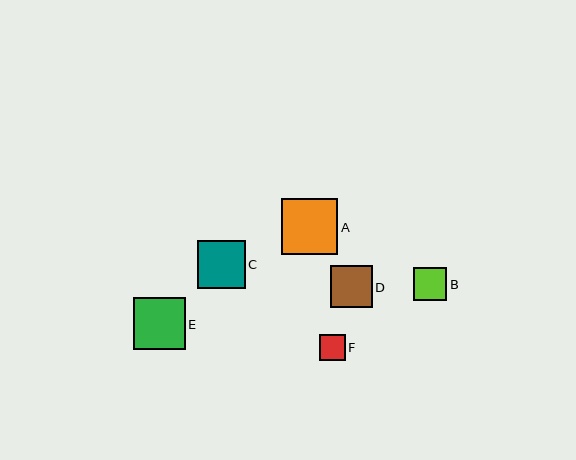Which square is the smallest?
Square F is the smallest with a size of approximately 26 pixels.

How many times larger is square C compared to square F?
Square C is approximately 1.9 times the size of square F.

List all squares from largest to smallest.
From largest to smallest: A, E, C, D, B, F.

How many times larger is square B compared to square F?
Square B is approximately 1.3 times the size of square F.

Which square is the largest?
Square A is the largest with a size of approximately 56 pixels.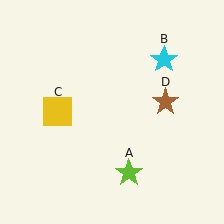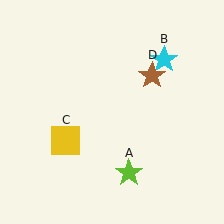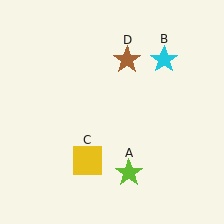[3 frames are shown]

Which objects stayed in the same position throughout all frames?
Lime star (object A) and cyan star (object B) remained stationary.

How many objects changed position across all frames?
2 objects changed position: yellow square (object C), brown star (object D).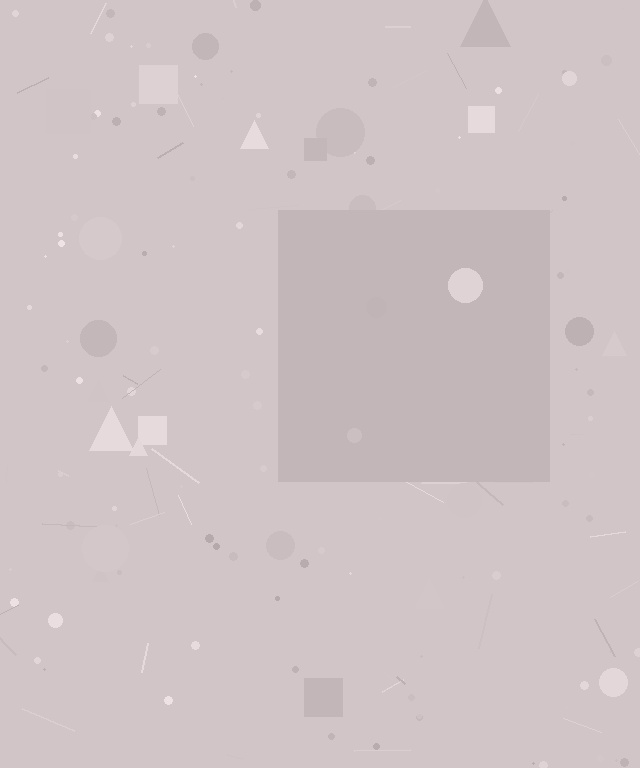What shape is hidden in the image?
A square is hidden in the image.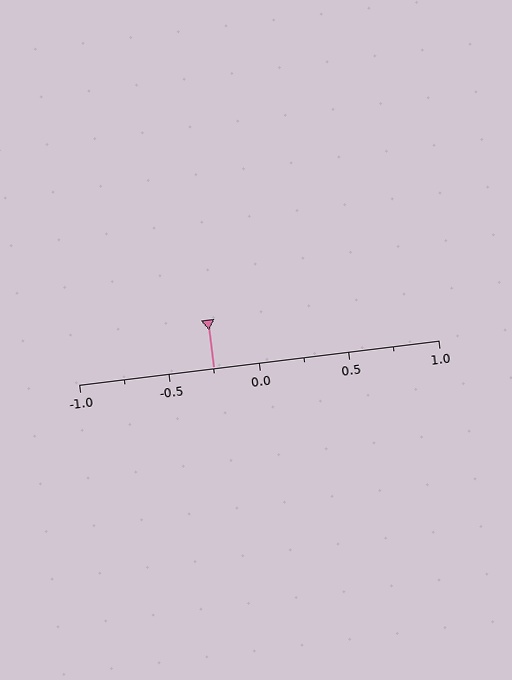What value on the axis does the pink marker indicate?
The marker indicates approximately -0.25.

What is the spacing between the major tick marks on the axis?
The major ticks are spaced 0.5 apart.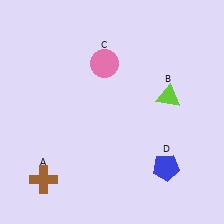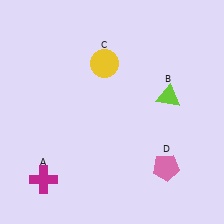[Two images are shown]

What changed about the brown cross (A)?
In Image 1, A is brown. In Image 2, it changed to magenta.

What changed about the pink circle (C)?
In Image 1, C is pink. In Image 2, it changed to yellow.